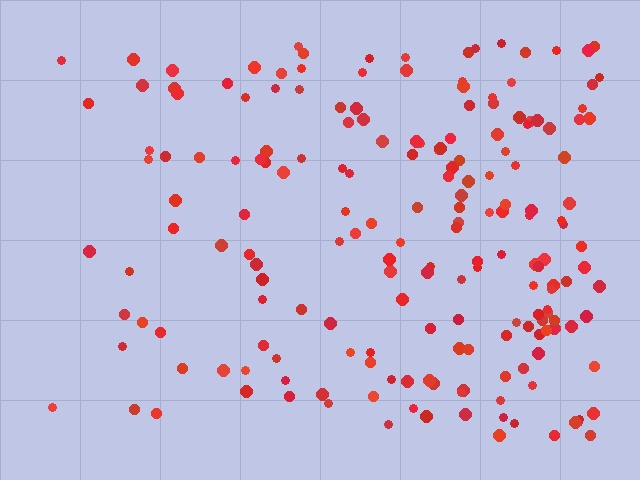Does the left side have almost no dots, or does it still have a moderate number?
Still a moderate number, just noticeably fewer than the right.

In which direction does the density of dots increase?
From left to right, with the right side densest.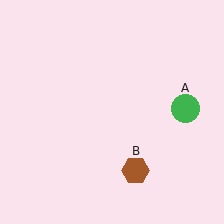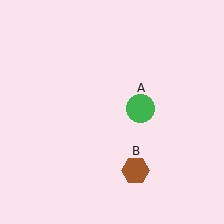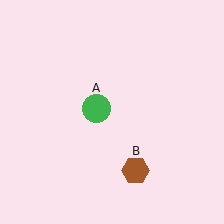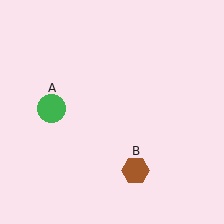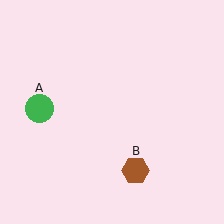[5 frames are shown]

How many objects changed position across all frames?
1 object changed position: green circle (object A).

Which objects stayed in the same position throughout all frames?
Brown hexagon (object B) remained stationary.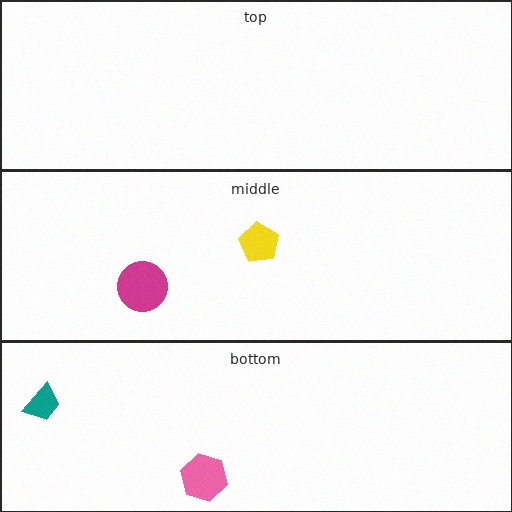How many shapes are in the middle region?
2.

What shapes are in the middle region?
The yellow pentagon, the magenta circle.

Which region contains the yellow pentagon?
The middle region.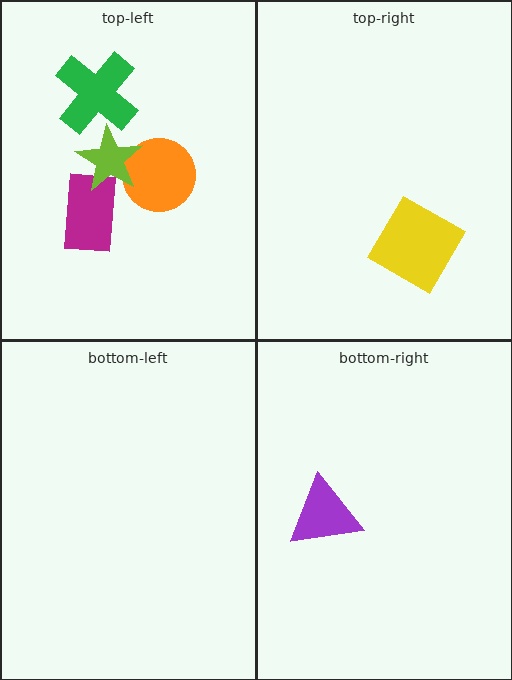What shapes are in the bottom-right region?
The purple triangle.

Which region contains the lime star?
The top-left region.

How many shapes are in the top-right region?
1.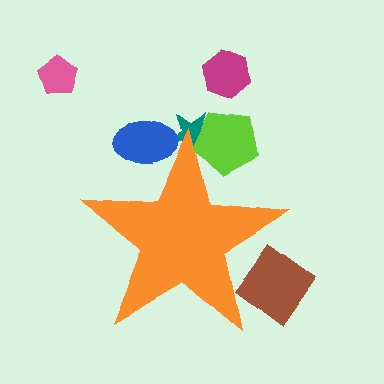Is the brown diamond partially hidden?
Yes, the brown diamond is partially hidden behind the orange star.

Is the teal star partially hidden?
Yes, the teal star is partially hidden behind the orange star.